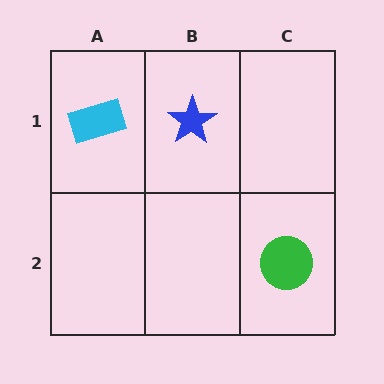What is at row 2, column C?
A green circle.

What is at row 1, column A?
A cyan rectangle.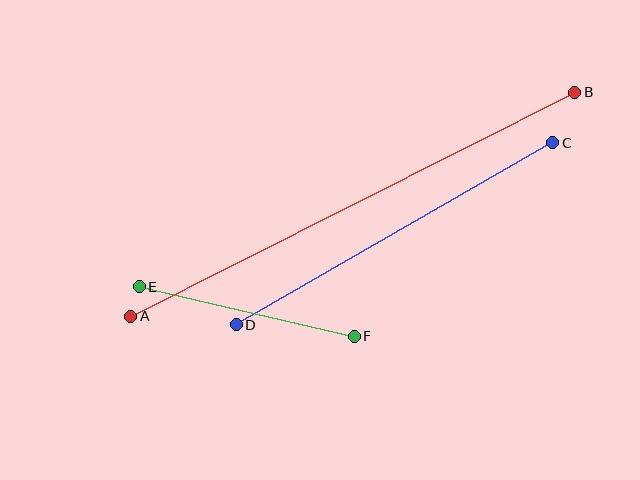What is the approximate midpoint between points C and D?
The midpoint is at approximately (394, 234) pixels.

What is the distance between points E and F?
The distance is approximately 221 pixels.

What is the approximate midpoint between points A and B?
The midpoint is at approximately (353, 204) pixels.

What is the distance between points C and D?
The distance is approximately 365 pixels.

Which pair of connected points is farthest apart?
Points A and B are farthest apart.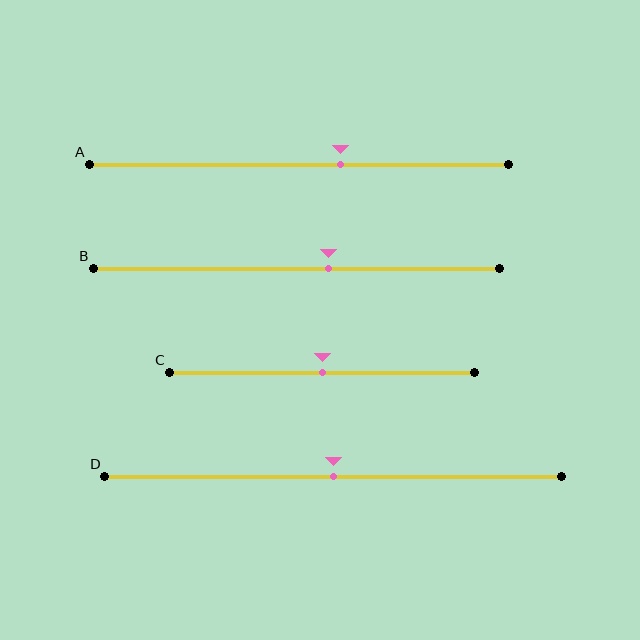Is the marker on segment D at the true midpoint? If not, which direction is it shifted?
Yes, the marker on segment D is at the true midpoint.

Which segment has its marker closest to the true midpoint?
Segment C has its marker closest to the true midpoint.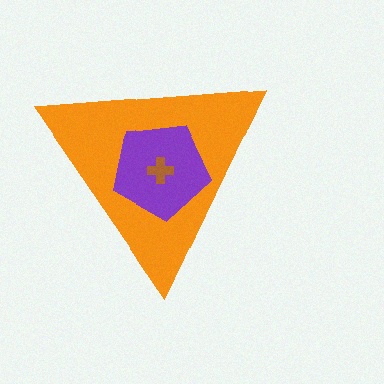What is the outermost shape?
The orange triangle.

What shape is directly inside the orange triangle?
The purple pentagon.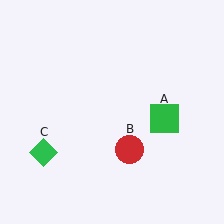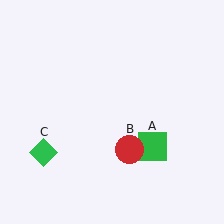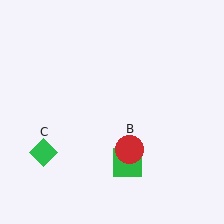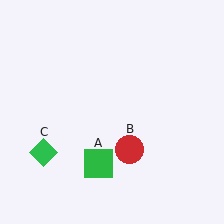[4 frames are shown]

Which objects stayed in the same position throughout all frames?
Red circle (object B) and green diamond (object C) remained stationary.